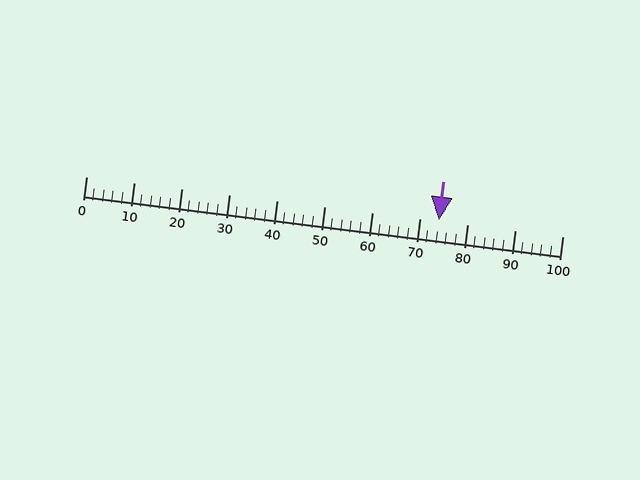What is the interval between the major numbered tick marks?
The major tick marks are spaced 10 units apart.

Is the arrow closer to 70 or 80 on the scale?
The arrow is closer to 70.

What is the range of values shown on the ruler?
The ruler shows values from 0 to 100.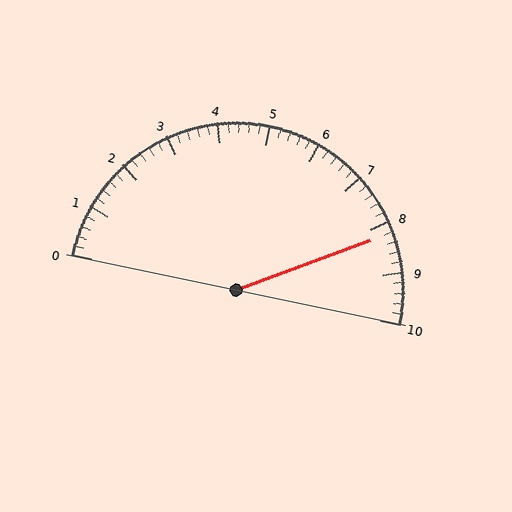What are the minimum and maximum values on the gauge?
The gauge ranges from 0 to 10.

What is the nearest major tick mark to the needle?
The nearest major tick mark is 8.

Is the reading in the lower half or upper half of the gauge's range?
The reading is in the upper half of the range (0 to 10).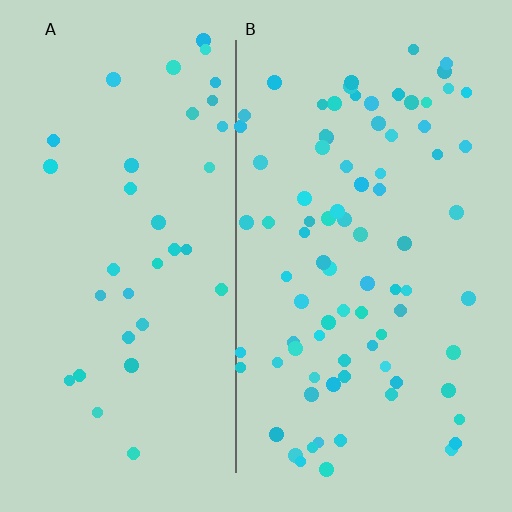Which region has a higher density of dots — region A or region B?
B (the right).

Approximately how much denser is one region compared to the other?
Approximately 2.4× — region B over region A.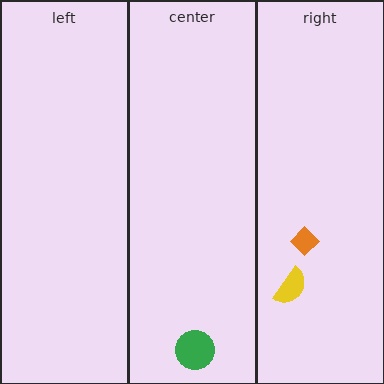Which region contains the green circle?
The center region.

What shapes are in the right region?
The yellow semicircle, the orange diamond.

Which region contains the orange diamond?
The right region.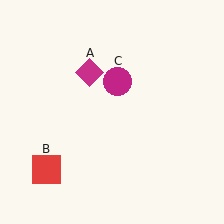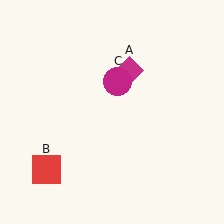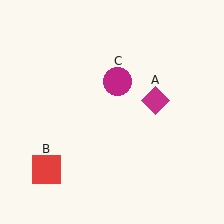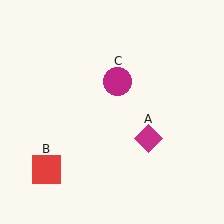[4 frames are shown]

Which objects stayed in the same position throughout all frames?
Red square (object B) and magenta circle (object C) remained stationary.